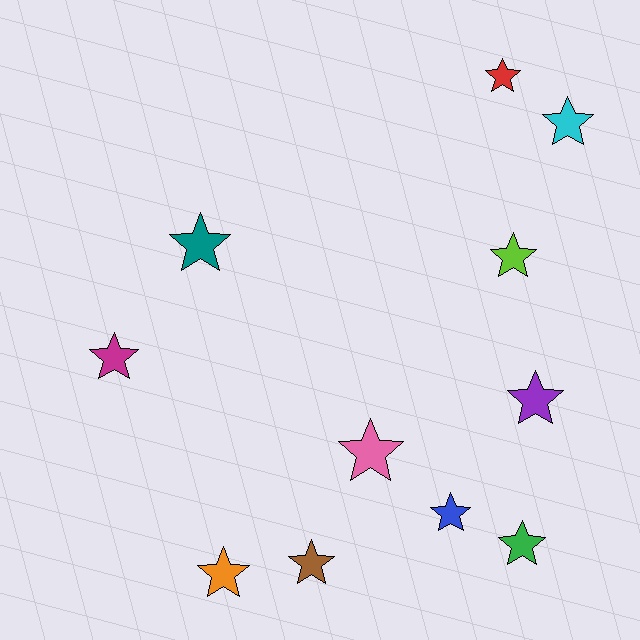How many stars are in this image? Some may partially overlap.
There are 11 stars.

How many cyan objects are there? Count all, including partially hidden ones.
There is 1 cyan object.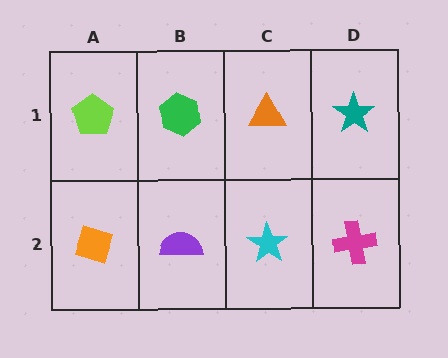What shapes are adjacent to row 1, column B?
A purple semicircle (row 2, column B), a lime pentagon (row 1, column A), an orange triangle (row 1, column C).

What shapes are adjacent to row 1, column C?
A cyan star (row 2, column C), a green hexagon (row 1, column B), a teal star (row 1, column D).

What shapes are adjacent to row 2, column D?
A teal star (row 1, column D), a cyan star (row 2, column C).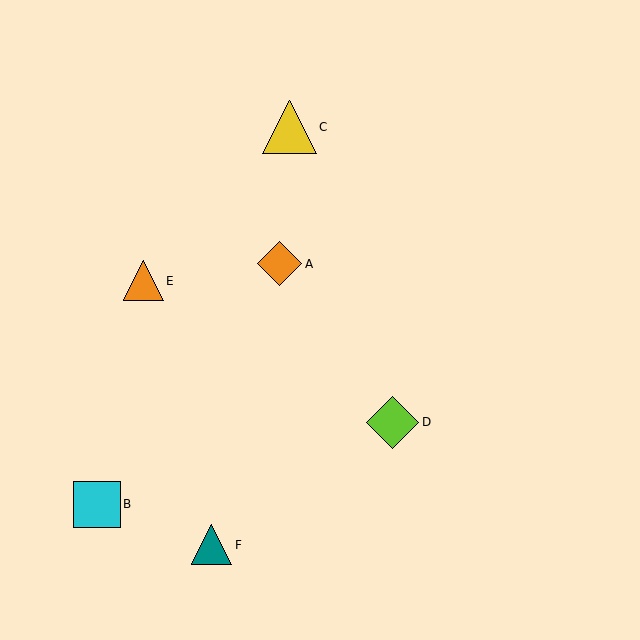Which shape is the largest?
The yellow triangle (labeled C) is the largest.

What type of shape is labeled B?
Shape B is a cyan square.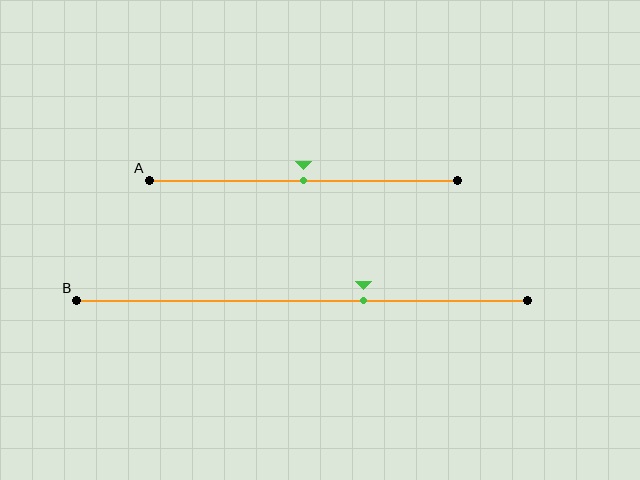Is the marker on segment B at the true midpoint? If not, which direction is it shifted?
No, the marker on segment B is shifted to the right by about 14% of the segment length.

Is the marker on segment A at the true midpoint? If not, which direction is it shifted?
Yes, the marker on segment A is at the true midpoint.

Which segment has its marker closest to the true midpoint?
Segment A has its marker closest to the true midpoint.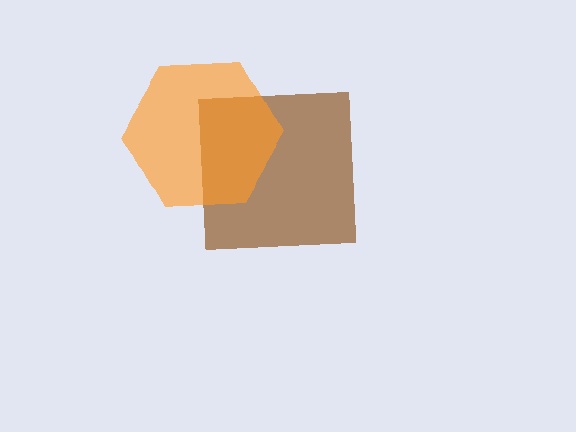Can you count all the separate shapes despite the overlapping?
Yes, there are 2 separate shapes.